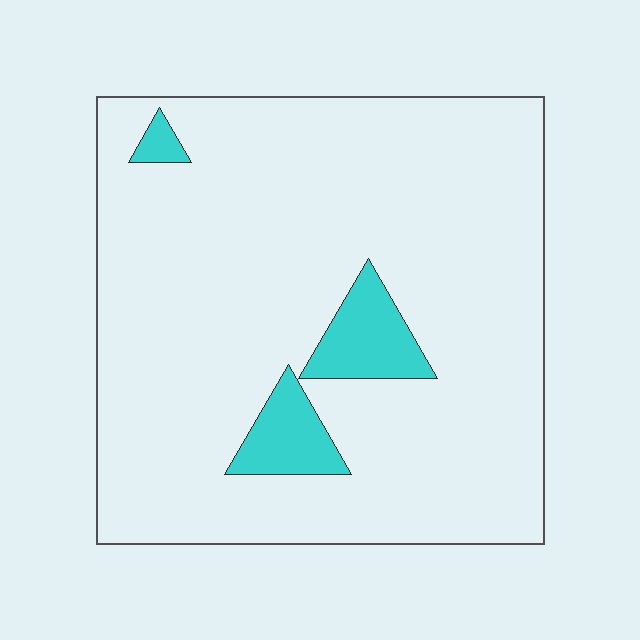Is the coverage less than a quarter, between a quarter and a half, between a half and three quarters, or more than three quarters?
Less than a quarter.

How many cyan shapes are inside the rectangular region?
3.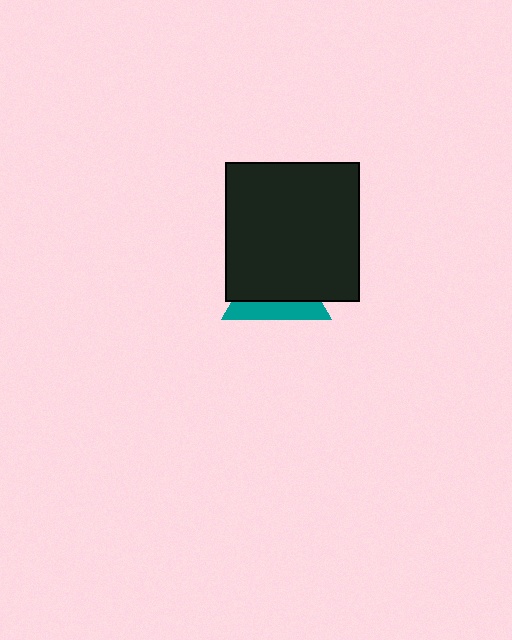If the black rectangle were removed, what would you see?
You would see the complete teal triangle.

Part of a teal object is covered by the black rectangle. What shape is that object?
It is a triangle.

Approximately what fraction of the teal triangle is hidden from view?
Roughly 66% of the teal triangle is hidden behind the black rectangle.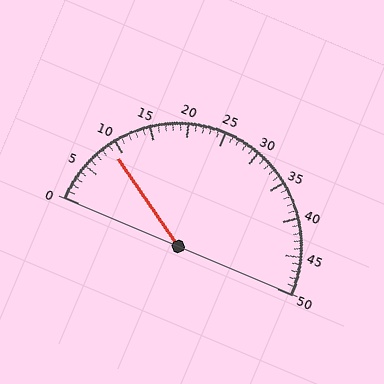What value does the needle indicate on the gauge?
The needle indicates approximately 9.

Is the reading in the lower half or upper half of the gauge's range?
The reading is in the lower half of the range (0 to 50).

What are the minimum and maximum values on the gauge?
The gauge ranges from 0 to 50.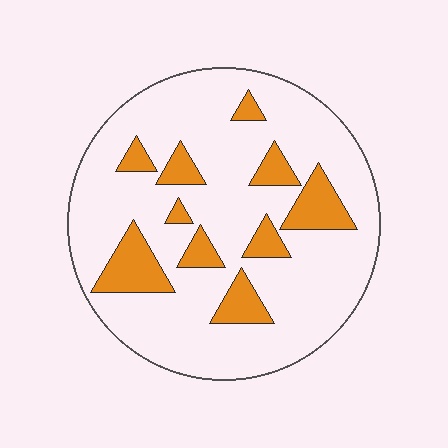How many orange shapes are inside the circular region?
10.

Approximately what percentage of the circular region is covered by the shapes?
Approximately 20%.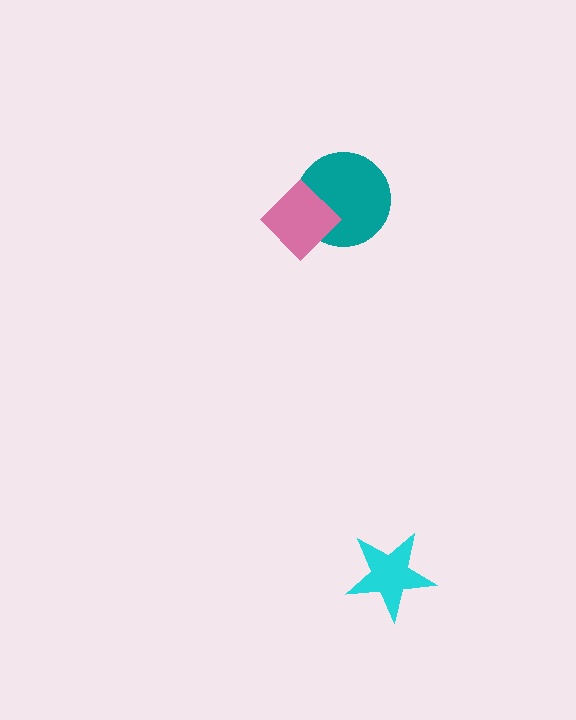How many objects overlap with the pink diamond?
1 object overlaps with the pink diamond.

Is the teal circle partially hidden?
Yes, it is partially covered by another shape.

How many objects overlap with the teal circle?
1 object overlaps with the teal circle.